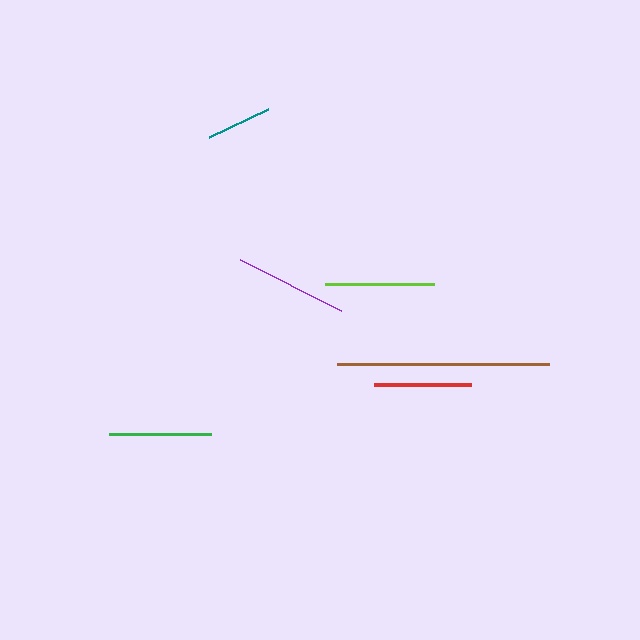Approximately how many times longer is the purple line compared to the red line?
The purple line is approximately 1.2 times the length of the red line.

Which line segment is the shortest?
The teal line is the shortest at approximately 66 pixels.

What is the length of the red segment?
The red segment is approximately 97 pixels long.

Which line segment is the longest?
The brown line is the longest at approximately 211 pixels.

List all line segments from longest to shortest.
From longest to shortest: brown, purple, lime, green, red, teal.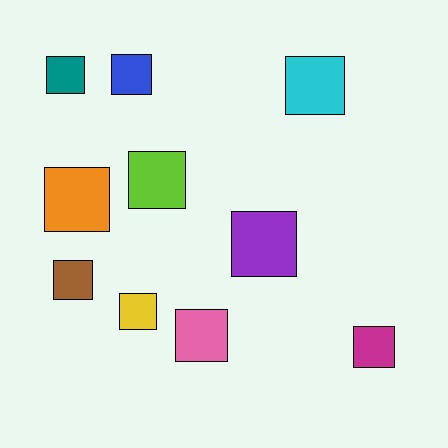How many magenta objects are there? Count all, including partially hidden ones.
There is 1 magenta object.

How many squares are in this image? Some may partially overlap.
There are 10 squares.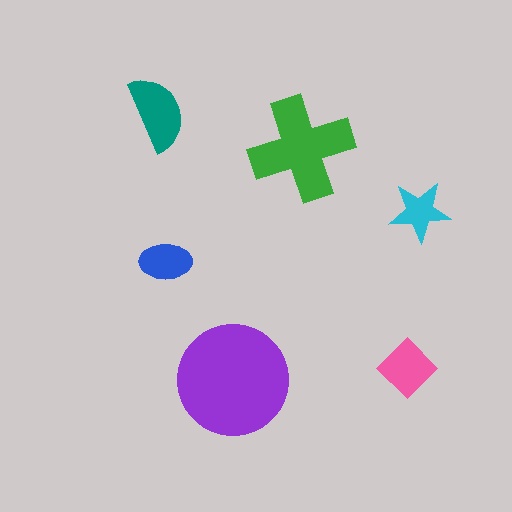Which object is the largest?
The purple circle.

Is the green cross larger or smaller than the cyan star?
Larger.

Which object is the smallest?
The cyan star.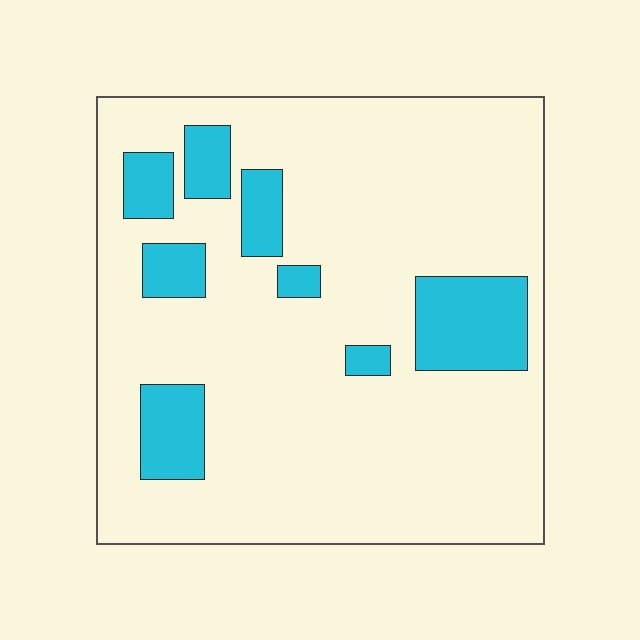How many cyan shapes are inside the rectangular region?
8.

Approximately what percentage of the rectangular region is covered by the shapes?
Approximately 15%.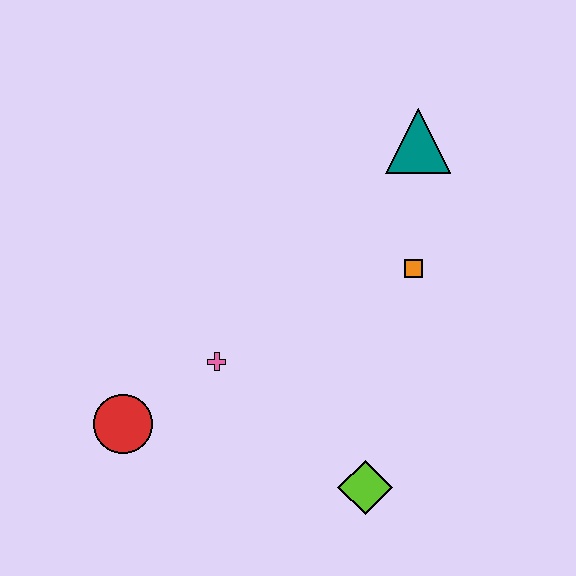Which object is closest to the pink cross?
The red circle is closest to the pink cross.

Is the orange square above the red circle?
Yes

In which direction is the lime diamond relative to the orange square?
The lime diamond is below the orange square.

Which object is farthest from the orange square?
The red circle is farthest from the orange square.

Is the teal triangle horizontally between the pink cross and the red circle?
No